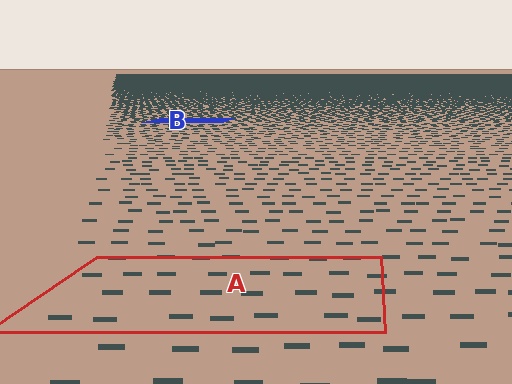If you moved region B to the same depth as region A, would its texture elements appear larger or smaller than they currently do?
They would appear larger. At a closer depth, the same texture elements are projected at a bigger on-screen size.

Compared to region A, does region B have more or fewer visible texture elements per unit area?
Region B has more texture elements per unit area — they are packed more densely because it is farther away.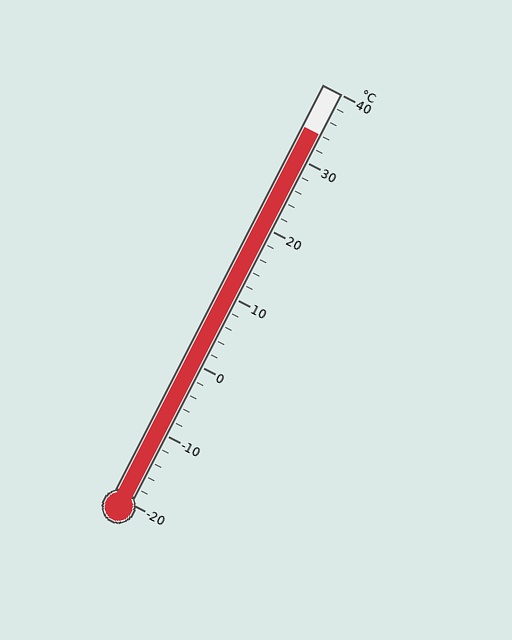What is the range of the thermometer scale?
The thermometer scale ranges from -20°C to 40°C.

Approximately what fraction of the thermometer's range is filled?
The thermometer is filled to approximately 90% of its range.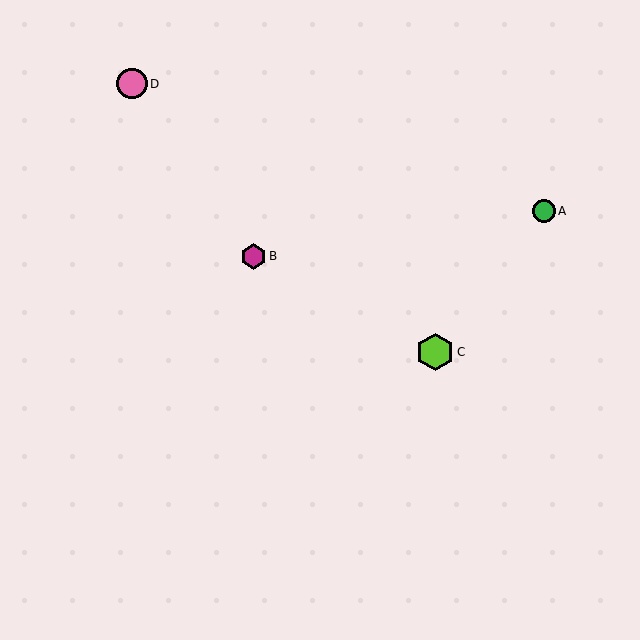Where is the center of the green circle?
The center of the green circle is at (544, 211).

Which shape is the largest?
The lime hexagon (labeled C) is the largest.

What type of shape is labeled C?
Shape C is a lime hexagon.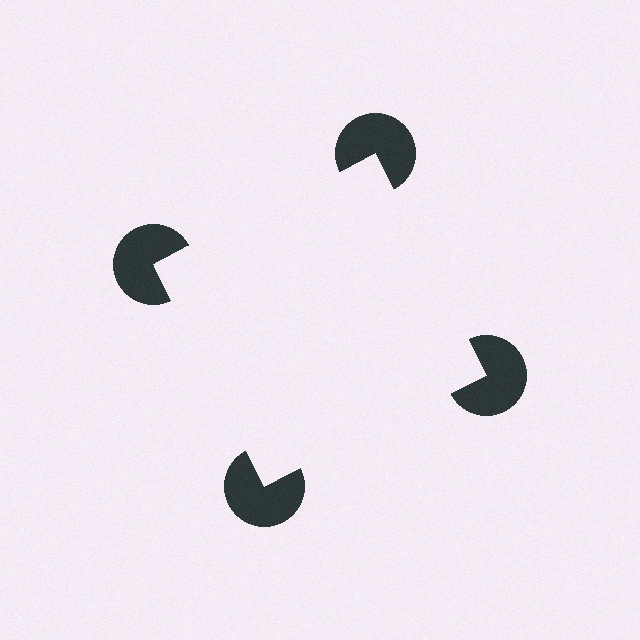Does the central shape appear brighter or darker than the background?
It typically appears slightly brighter than the background, even though no actual brightness change is drawn.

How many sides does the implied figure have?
4 sides.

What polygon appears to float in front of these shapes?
An illusory square — its edges are inferred from the aligned wedge cuts in the pac-man discs, not physically drawn.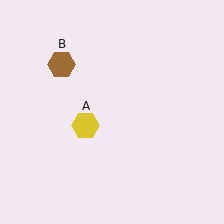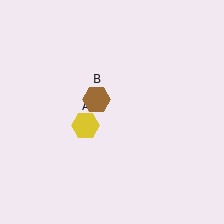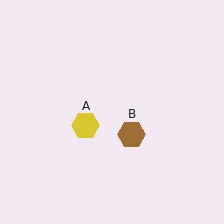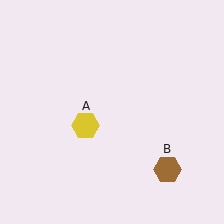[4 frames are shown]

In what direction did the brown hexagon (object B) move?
The brown hexagon (object B) moved down and to the right.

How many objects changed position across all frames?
1 object changed position: brown hexagon (object B).